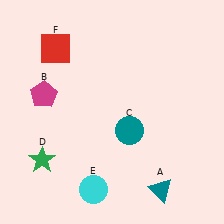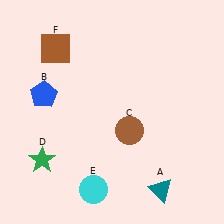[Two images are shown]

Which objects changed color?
B changed from magenta to blue. C changed from teal to brown. F changed from red to brown.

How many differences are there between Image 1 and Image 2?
There are 3 differences between the two images.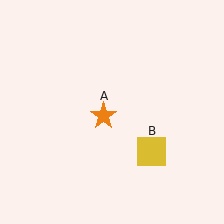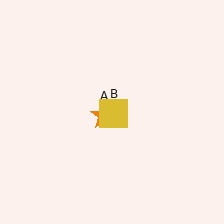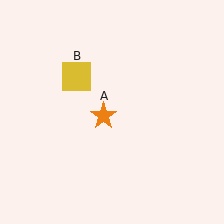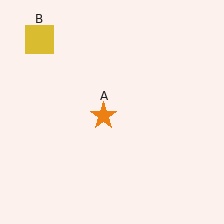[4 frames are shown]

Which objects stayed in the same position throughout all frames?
Orange star (object A) remained stationary.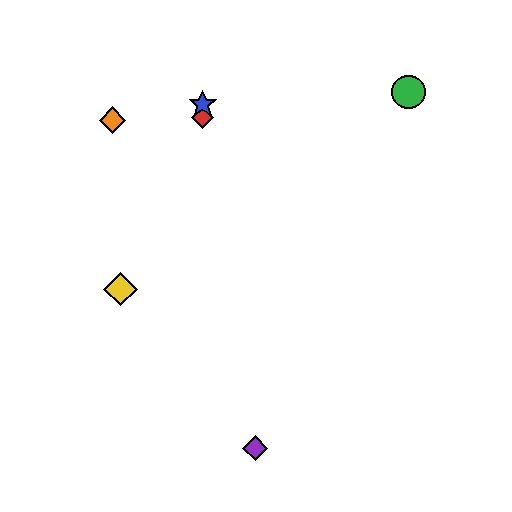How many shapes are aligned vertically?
2 shapes (the red diamond, the blue star) are aligned vertically.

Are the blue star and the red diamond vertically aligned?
Yes, both are at x≈203.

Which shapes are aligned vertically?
The red diamond, the blue star are aligned vertically.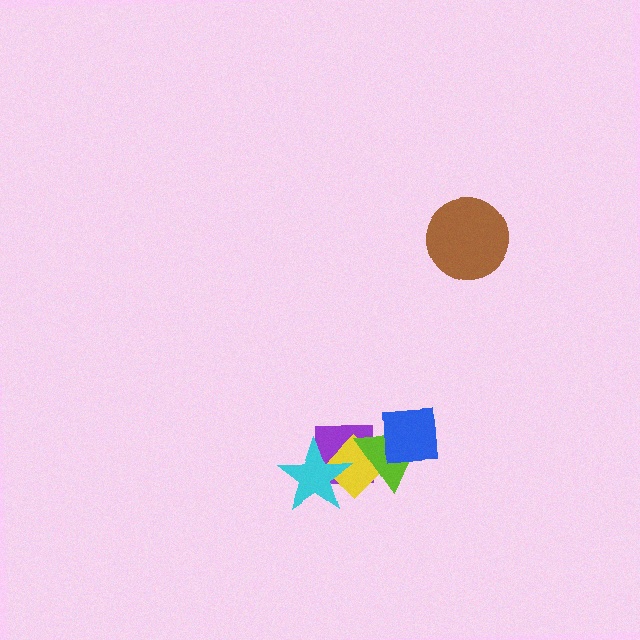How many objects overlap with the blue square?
1 object overlaps with the blue square.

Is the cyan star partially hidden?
No, no other shape covers it.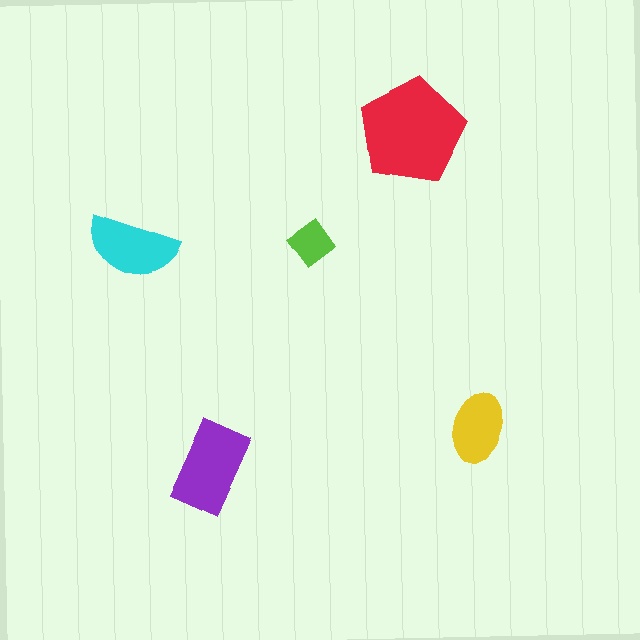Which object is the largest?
The red pentagon.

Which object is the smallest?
The lime diamond.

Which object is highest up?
The red pentagon is topmost.